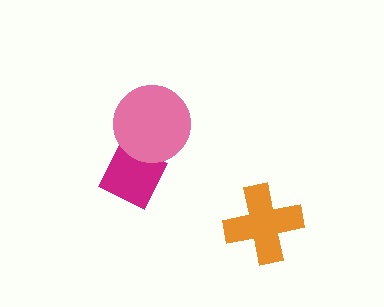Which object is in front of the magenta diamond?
The pink circle is in front of the magenta diamond.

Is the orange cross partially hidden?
No, no other shape covers it.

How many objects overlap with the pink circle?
1 object overlaps with the pink circle.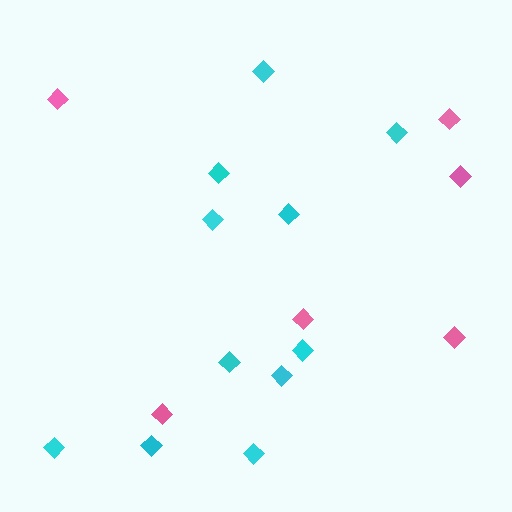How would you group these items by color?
There are 2 groups: one group of pink diamonds (6) and one group of cyan diamonds (11).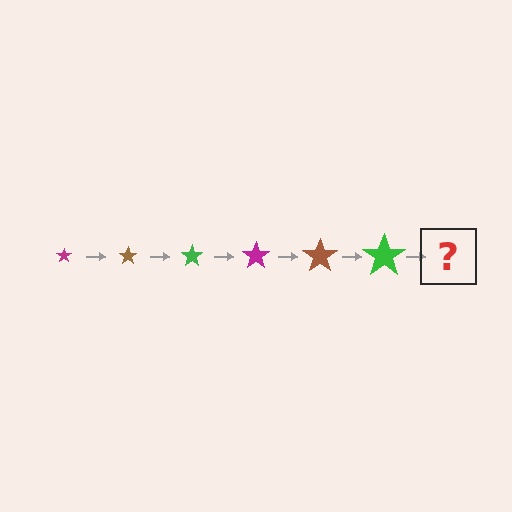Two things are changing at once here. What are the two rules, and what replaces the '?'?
The two rules are that the star grows larger each step and the color cycles through magenta, brown, and green. The '?' should be a magenta star, larger than the previous one.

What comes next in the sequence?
The next element should be a magenta star, larger than the previous one.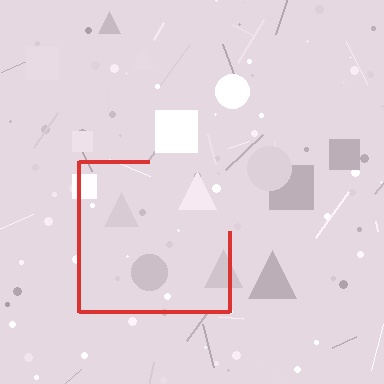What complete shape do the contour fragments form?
The contour fragments form a square.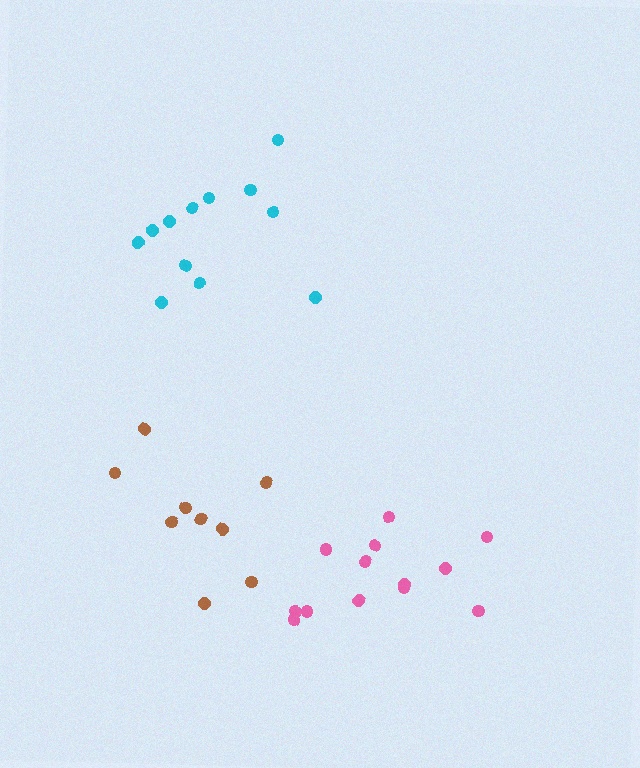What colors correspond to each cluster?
The clusters are colored: cyan, brown, pink.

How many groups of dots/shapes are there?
There are 3 groups.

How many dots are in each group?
Group 1: 12 dots, Group 2: 9 dots, Group 3: 13 dots (34 total).